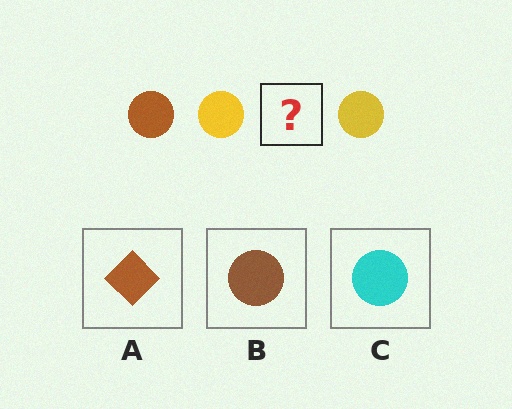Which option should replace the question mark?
Option B.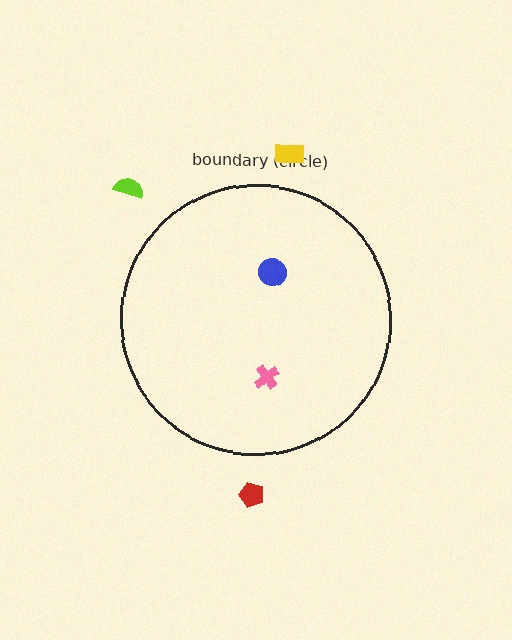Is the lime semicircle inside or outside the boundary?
Outside.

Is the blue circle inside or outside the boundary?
Inside.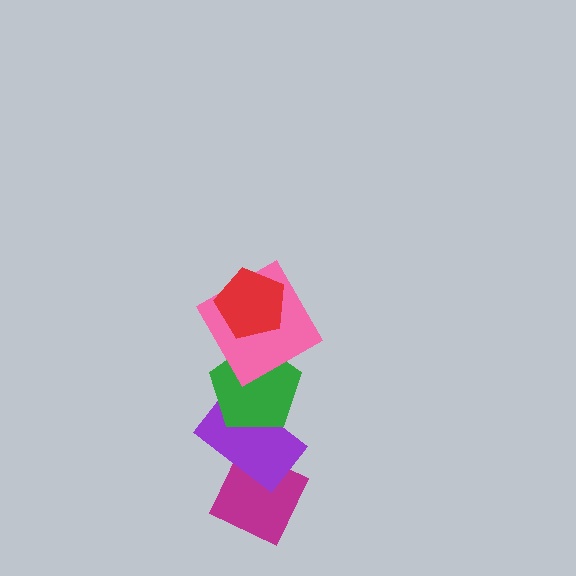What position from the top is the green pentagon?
The green pentagon is 3rd from the top.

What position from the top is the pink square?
The pink square is 2nd from the top.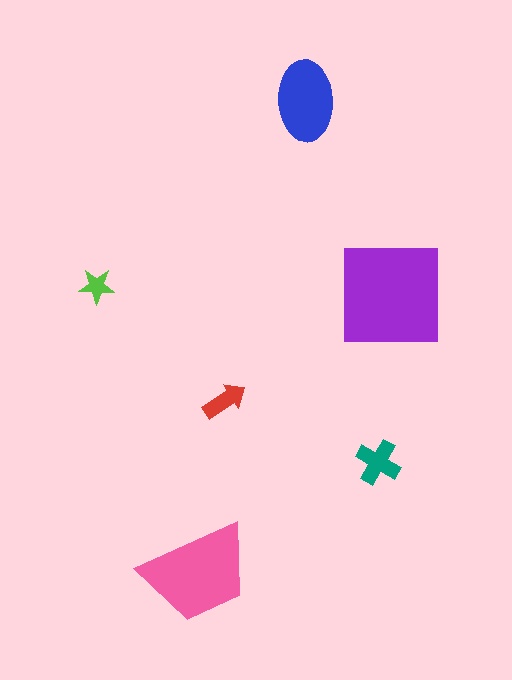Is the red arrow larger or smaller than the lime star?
Larger.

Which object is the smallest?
The lime star.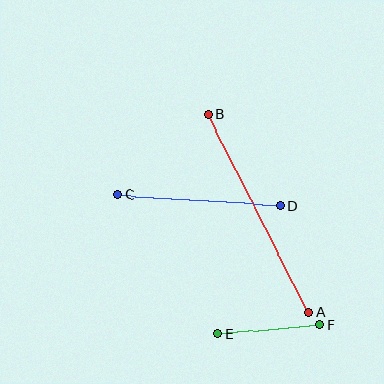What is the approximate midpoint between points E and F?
The midpoint is at approximately (269, 330) pixels.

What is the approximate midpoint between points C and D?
The midpoint is at approximately (199, 200) pixels.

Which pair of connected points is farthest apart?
Points A and B are farthest apart.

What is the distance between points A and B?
The distance is approximately 222 pixels.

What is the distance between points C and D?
The distance is approximately 163 pixels.